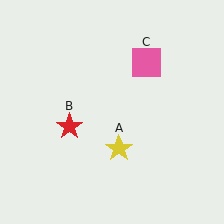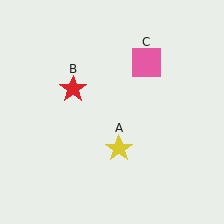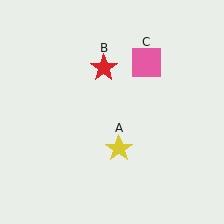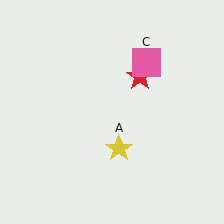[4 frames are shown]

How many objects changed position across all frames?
1 object changed position: red star (object B).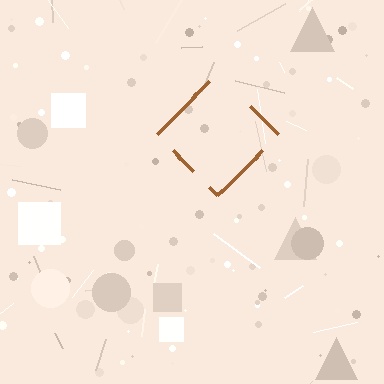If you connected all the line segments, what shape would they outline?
They would outline a diamond.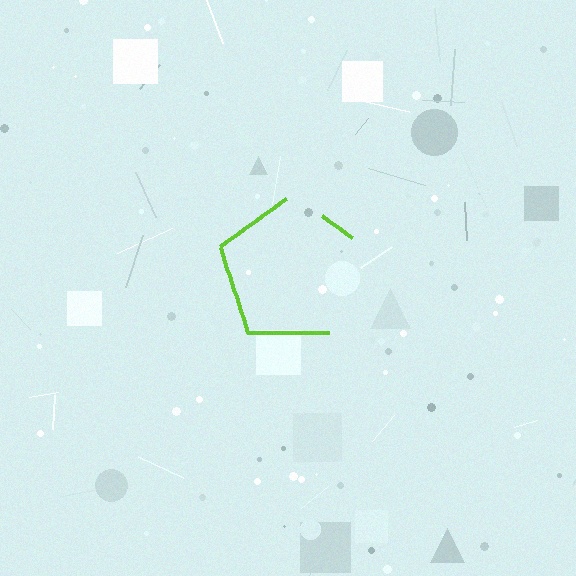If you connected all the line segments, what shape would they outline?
They would outline a pentagon.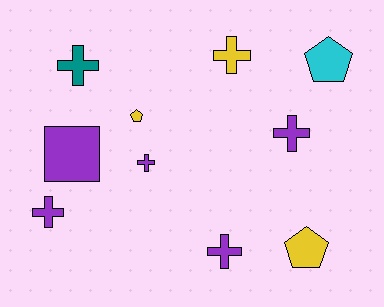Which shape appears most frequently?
Cross, with 6 objects.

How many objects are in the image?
There are 10 objects.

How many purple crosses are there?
There are 4 purple crosses.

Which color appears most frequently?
Purple, with 5 objects.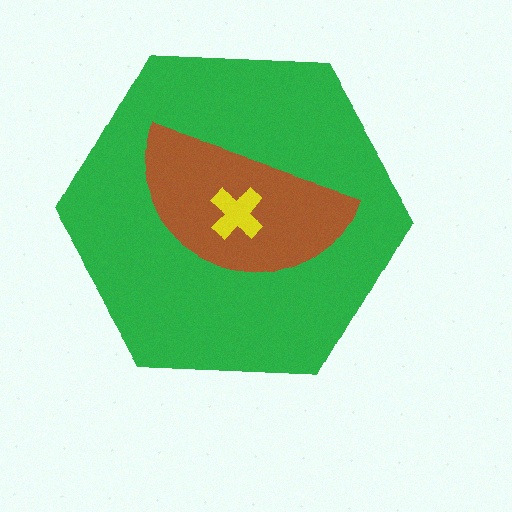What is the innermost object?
The yellow cross.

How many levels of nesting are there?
3.